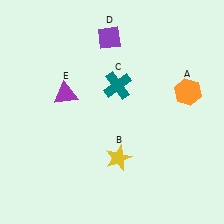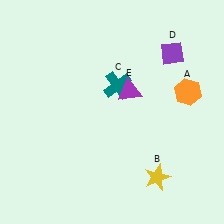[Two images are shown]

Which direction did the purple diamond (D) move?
The purple diamond (D) moved right.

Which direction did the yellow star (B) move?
The yellow star (B) moved right.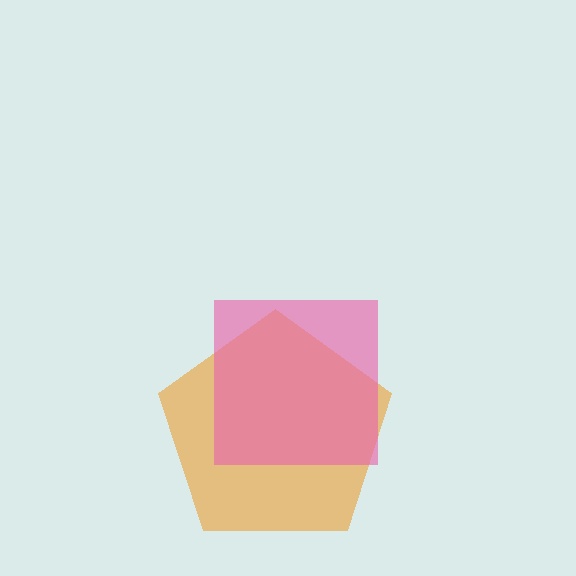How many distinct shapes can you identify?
There are 2 distinct shapes: an orange pentagon, a pink square.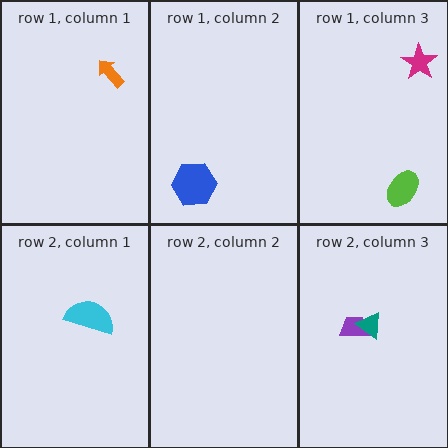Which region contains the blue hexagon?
The row 1, column 2 region.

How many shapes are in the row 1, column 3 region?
2.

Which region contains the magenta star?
The row 1, column 3 region.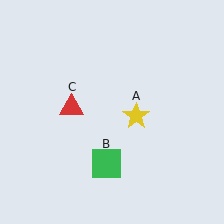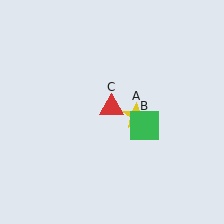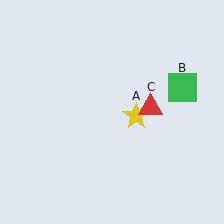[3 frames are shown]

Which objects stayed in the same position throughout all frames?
Yellow star (object A) remained stationary.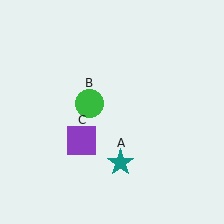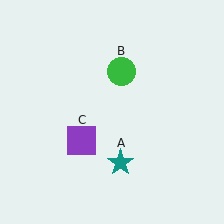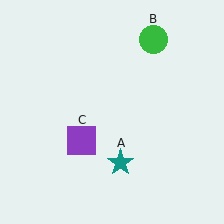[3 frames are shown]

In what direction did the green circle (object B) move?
The green circle (object B) moved up and to the right.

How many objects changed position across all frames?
1 object changed position: green circle (object B).